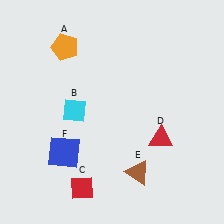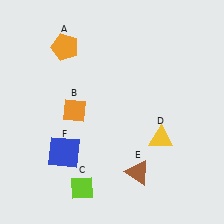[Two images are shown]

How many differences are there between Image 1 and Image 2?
There are 3 differences between the two images.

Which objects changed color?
B changed from cyan to orange. C changed from red to lime. D changed from red to yellow.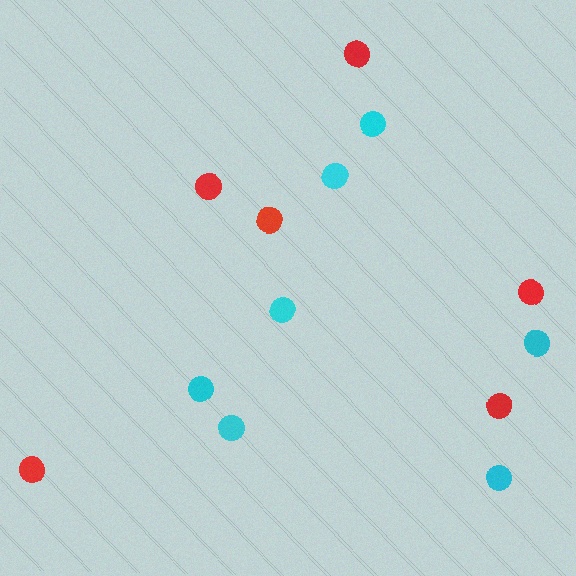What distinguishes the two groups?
There are 2 groups: one group of red circles (6) and one group of cyan circles (7).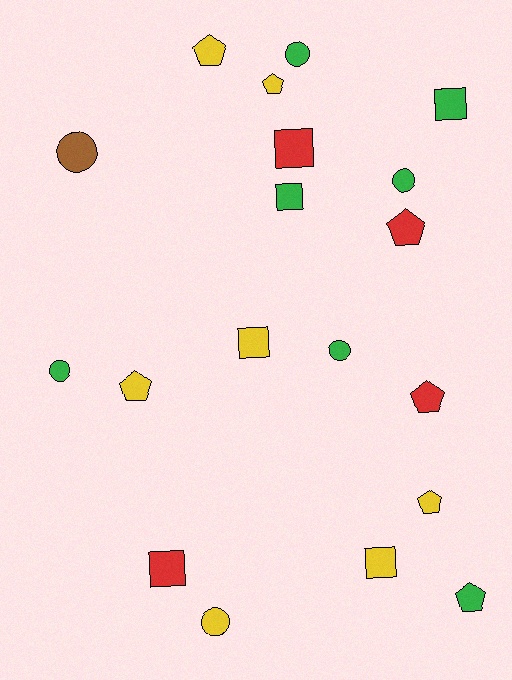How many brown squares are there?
There are no brown squares.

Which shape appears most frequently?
Pentagon, with 7 objects.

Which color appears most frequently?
Green, with 7 objects.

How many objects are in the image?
There are 19 objects.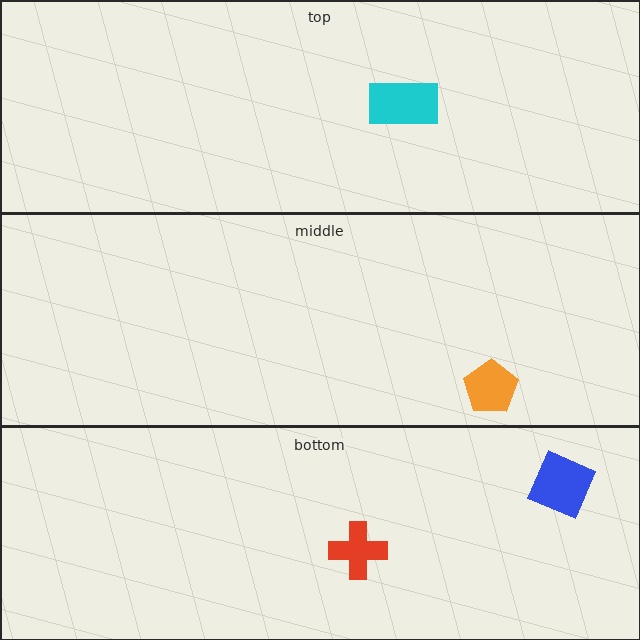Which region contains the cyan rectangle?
The top region.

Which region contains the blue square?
The bottom region.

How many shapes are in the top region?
1.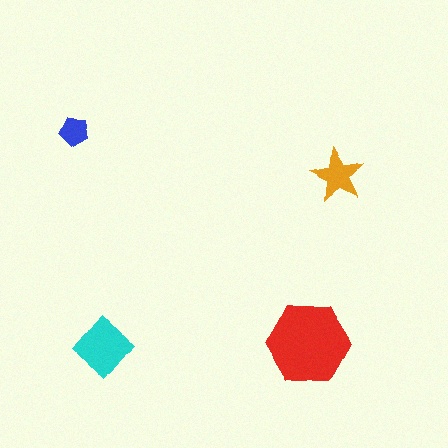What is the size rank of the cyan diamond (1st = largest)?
2nd.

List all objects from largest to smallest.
The red hexagon, the cyan diamond, the orange star, the blue pentagon.